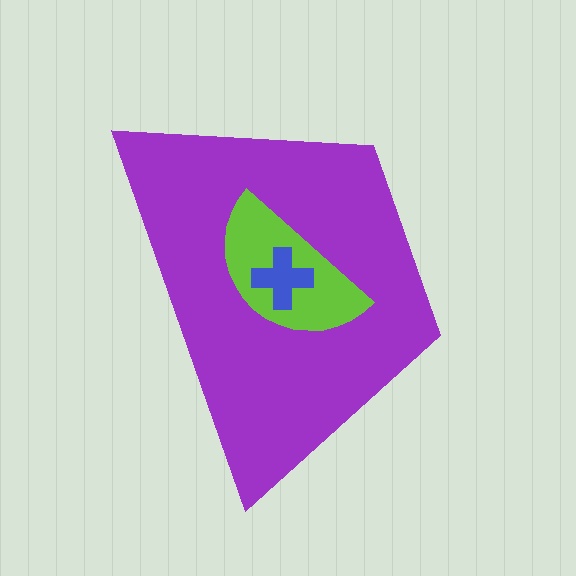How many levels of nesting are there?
3.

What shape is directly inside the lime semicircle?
The blue cross.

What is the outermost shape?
The purple trapezoid.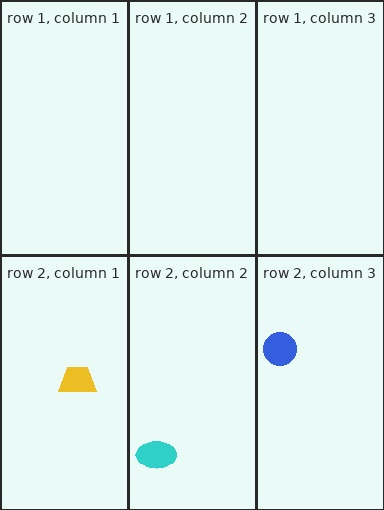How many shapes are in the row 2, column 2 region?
1.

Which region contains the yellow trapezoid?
The row 2, column 1 region.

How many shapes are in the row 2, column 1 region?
1.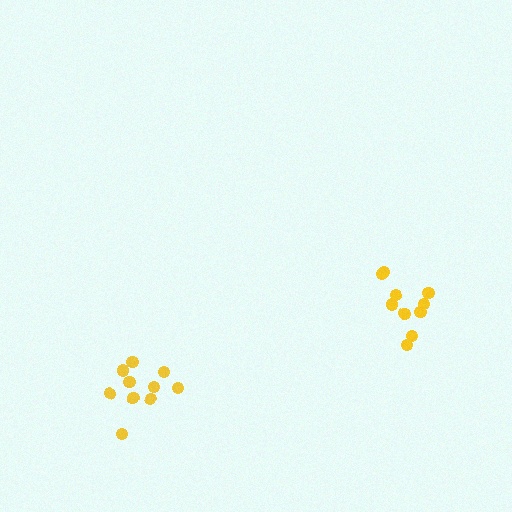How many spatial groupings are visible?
There are 2 spatial groupings.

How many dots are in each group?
Group 1: 10 dots, Group 2: 10 dots (20 total).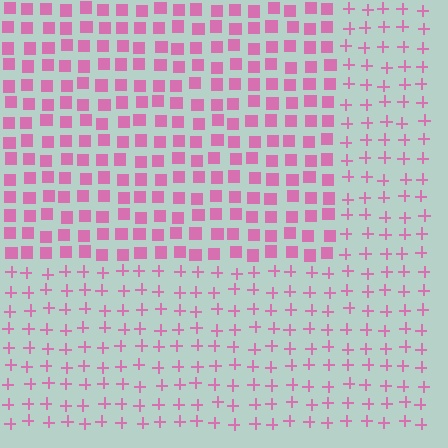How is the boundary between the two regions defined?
The boundary is defined by a change in element shape: squares inside vs. plus signs outside. All elements share the same color and spacing.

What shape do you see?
I see a rectangle.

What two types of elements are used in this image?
The image uses squares inside the rectangle region and plus signs outside it.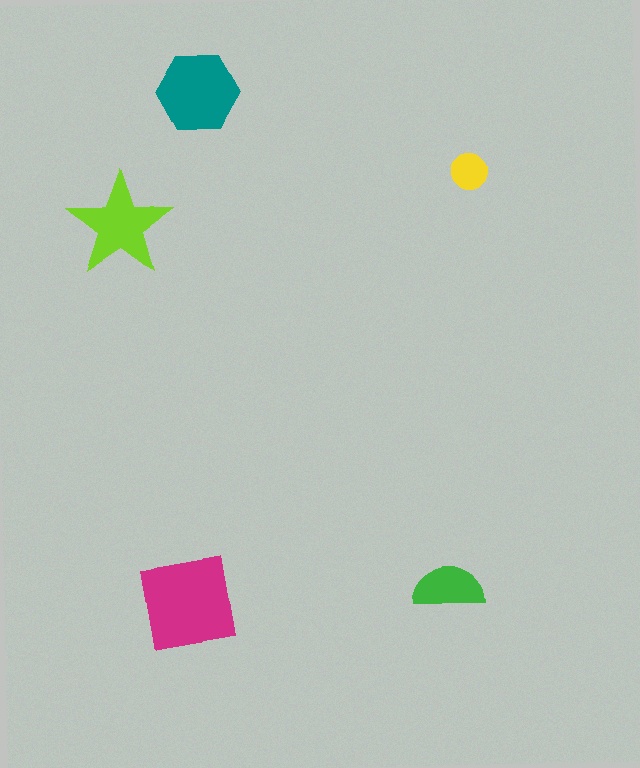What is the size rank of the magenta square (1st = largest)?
1st.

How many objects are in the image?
There are 5 objects in the image.